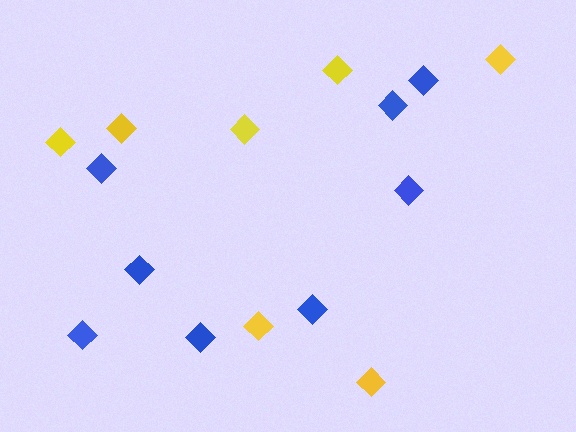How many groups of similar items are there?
There are 2 groups: one group of blue diamonds (8) and one group of yellow diamonds (7).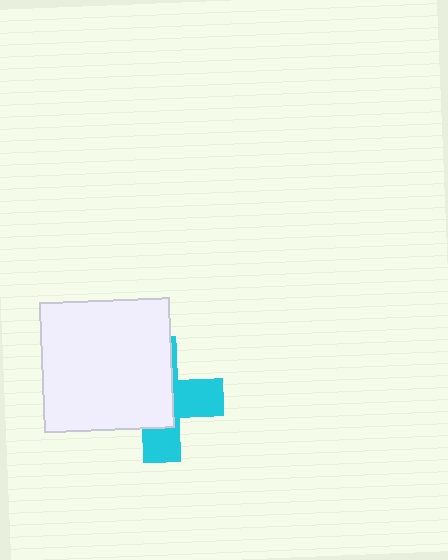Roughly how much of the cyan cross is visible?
A small part of it is visible (roughly 42%).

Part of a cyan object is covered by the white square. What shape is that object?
It is a cross.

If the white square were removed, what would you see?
You would see the complete cyan cross.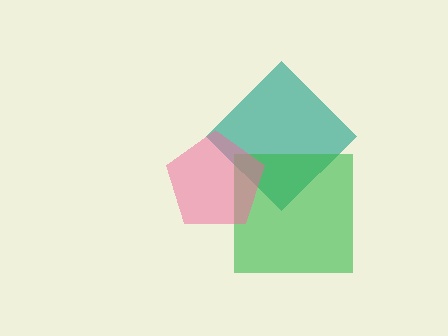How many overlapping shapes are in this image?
There are 3 overlapping shapes in the image.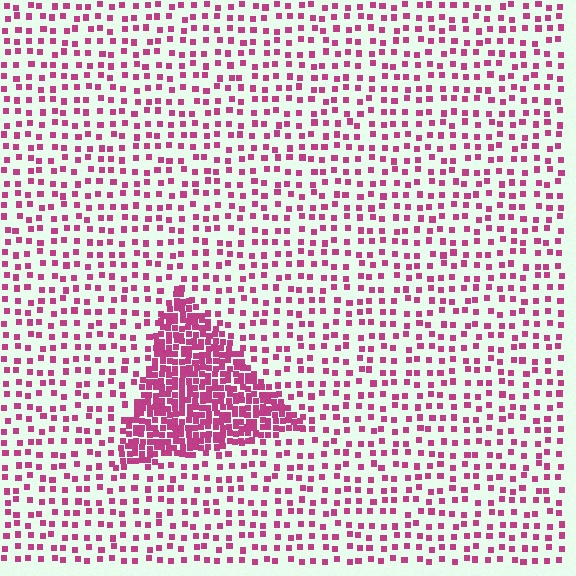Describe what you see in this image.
The image contains small magenta elements arranged at two different densities. A triangle-shaped region is visible where the elements are more densely packed than the surrounding area.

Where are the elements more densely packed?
The elements are more densely packed inside the triangle boundary.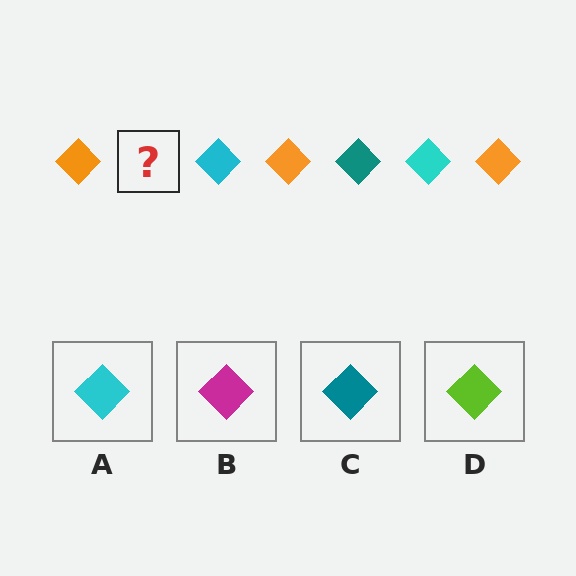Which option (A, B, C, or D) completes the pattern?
C.